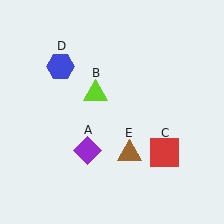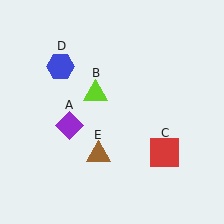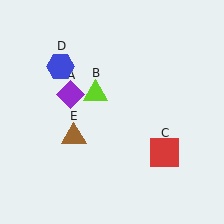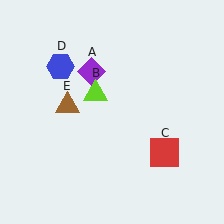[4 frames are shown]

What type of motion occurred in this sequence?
The purple diamond (object A), brown triangle (object E) rotated clockwise around the center of the scene.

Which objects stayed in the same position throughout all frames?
Lime triangle (object B) and red square (object C) and blue hexagon (object D) remained stationary.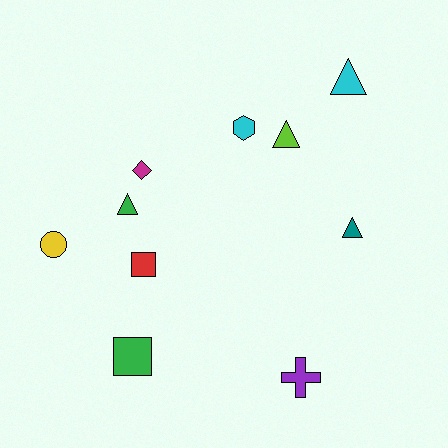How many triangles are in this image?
There are 4 triangles.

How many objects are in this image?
There are 10 objects.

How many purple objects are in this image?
There is 1 purple object.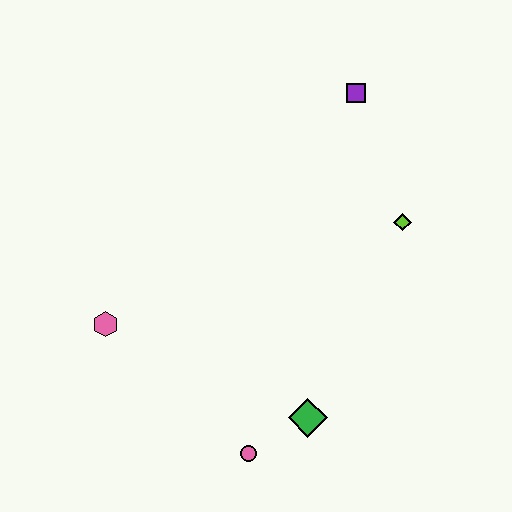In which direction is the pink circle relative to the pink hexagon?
The pink circle is to the right of the pink hexagon.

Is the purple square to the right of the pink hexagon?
Yes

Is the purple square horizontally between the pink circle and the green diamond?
No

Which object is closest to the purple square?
The lime diamond is closest to the purple square.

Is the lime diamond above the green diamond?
Yes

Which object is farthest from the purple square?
The pink circle is farthest from the purple square.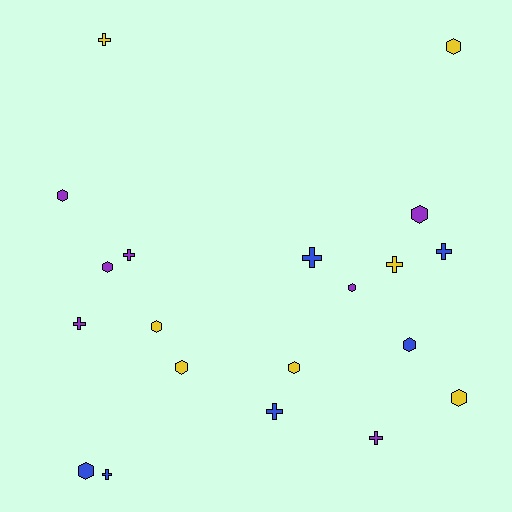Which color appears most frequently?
Yellow, with 7 objects.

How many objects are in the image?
There are 20 objects.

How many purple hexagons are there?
There are 4 purple hexagons.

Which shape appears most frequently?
Hexagon, with 11 objects.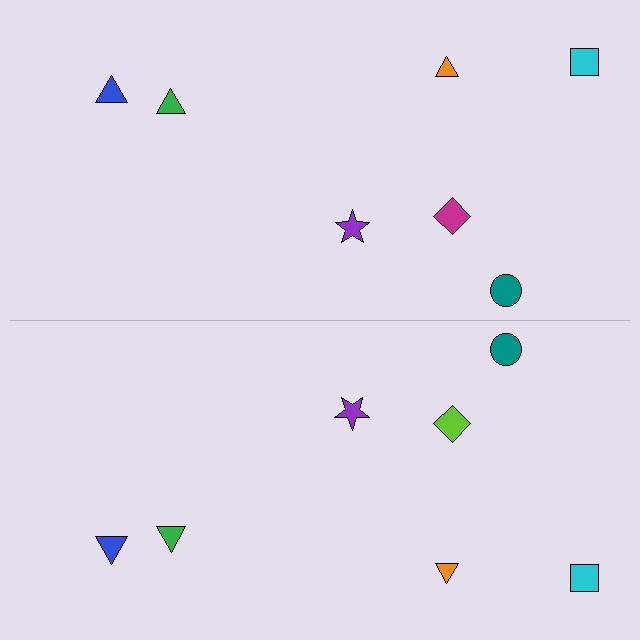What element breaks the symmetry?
The lime diamond on the bottom side breaks the symmetry — its mirror counterpart is magenta.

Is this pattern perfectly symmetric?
No, the pattern is not perfectly symmetric. The lime diamond on the bottom side breaks the symmetry — its mirror counterpart is magenta.